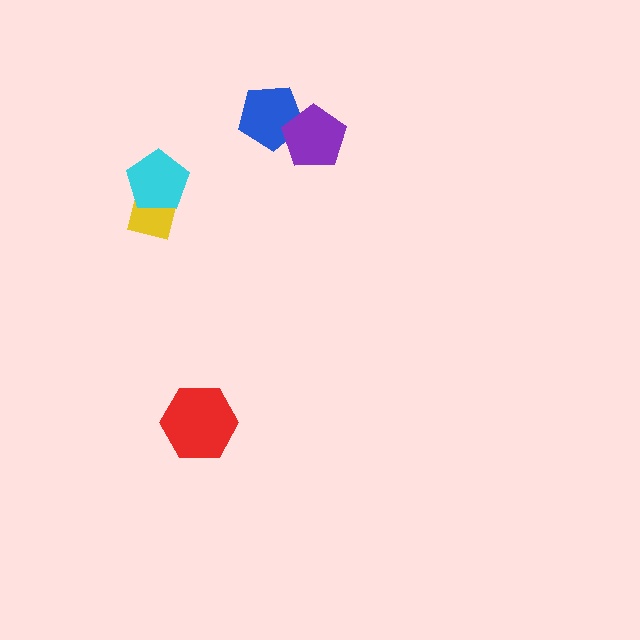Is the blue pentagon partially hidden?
Yes, it is partially covered by another shape.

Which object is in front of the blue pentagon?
The purple pentagon is in front of the blue pentagon.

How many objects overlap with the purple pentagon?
1 object overlaps with the purple pentagon.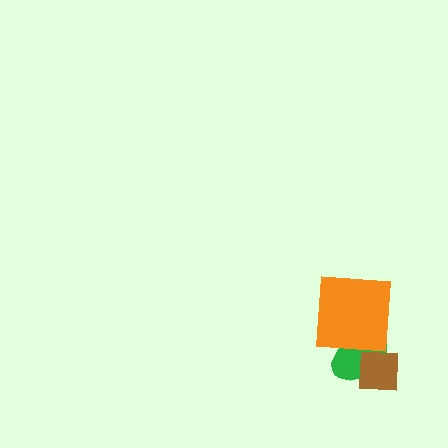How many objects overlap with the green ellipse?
2 objects overlap with the green ellipse.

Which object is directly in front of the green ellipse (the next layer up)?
The orange square is directly in front of the green ellipse.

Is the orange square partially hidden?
Yes, it is partially covered by another shape.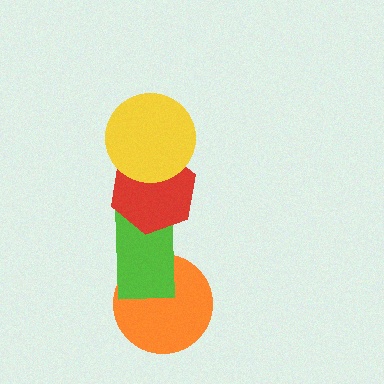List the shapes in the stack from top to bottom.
From top to bottom: the yellow circle, the red hexagon, the lime rectangle, the orange circle.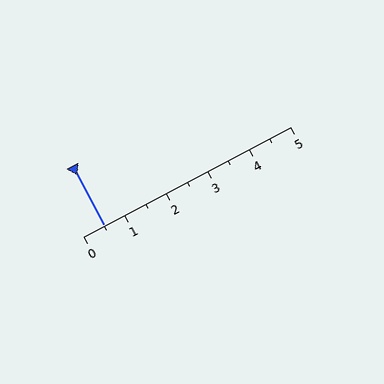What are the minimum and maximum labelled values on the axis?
The axis runs from 0 to 5.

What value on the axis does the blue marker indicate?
The marker indicates approximately 0.5.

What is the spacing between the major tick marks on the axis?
The major ticks are spaced 1 apart.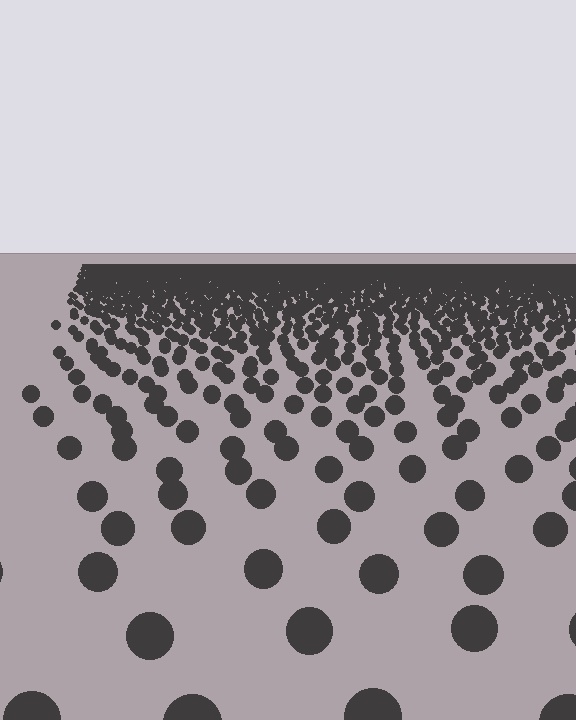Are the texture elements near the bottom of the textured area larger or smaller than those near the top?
Larger. Near the bottom, elements are closer to the viewer and appear at a bigger on-screen size.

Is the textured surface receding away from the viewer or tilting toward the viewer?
The surface is receding away from the viewer. Texture elements get smaller and denser toward the top.